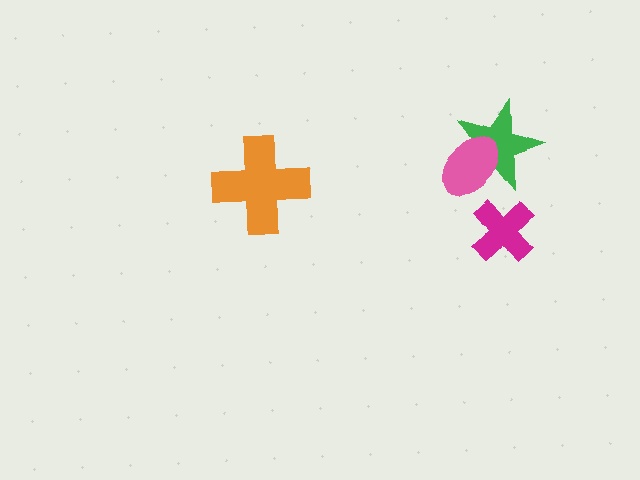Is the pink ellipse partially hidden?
No, no other shape covers it.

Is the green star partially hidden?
Yes, it is partially covered by another shape.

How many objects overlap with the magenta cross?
0 objects overlap with the magenta cross.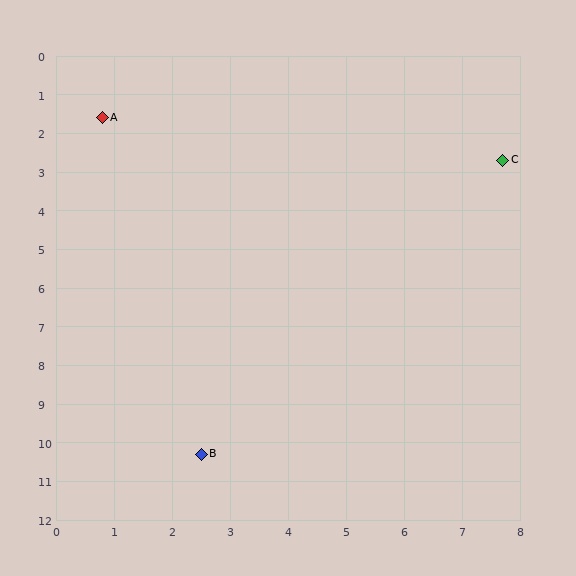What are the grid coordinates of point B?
Point B is at approximately (2.5, 10.3).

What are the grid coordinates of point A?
Point A is at approximately (0.8, 1.6).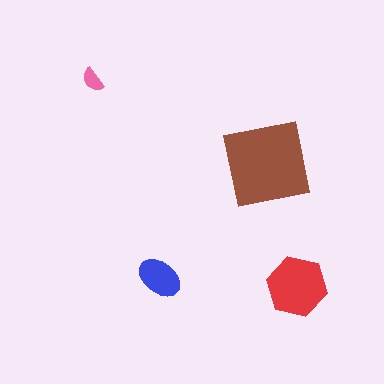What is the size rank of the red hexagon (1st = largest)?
2nd.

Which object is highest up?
The pink semicircle is topmost.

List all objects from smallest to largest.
The pink semicircle, the blue ellipse, the red hexagon, the brown square.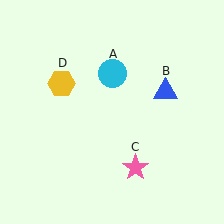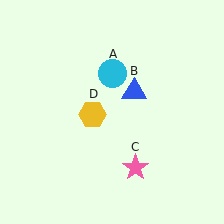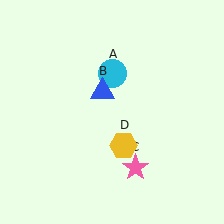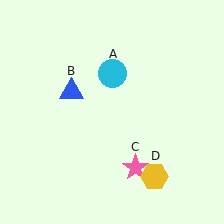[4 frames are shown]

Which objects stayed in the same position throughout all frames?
Cyan circle (object A) and pink star (object C) remained stationary.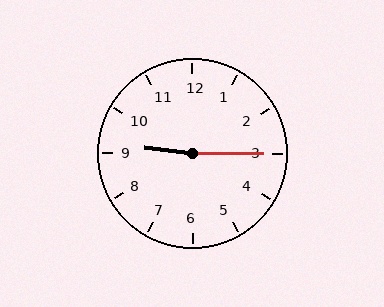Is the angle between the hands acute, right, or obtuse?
It is obtuse.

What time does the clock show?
9:15.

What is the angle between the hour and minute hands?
Approximately 172 degrees.